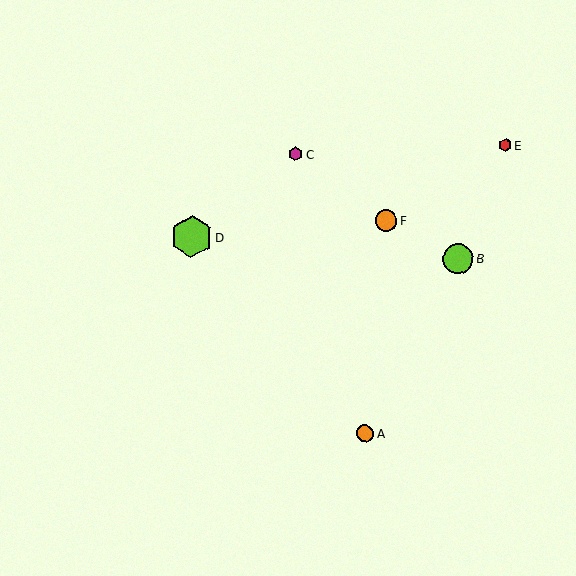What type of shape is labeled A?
Shape A is an orange circle.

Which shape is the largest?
The lime hexagon (labeled D) is the largest.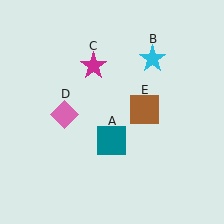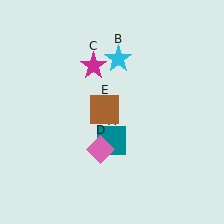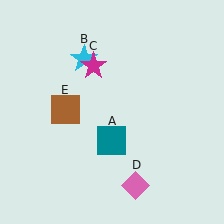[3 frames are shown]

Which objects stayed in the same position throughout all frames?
Teal square (object A) and magenta star (object C) remained stationary.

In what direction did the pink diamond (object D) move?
The pink diamond (object D) moved down and to the right.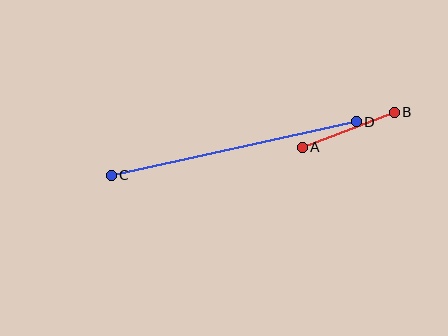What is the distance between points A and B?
The distance is approximately 98 pixels.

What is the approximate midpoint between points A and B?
The midpoint is at approximately (348, 130) pixels.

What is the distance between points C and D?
The distance is approximately 251 pixels.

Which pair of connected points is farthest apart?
Points C and D are farthest apart.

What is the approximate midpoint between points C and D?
The midpoint is at approximately (234, 149) pixels.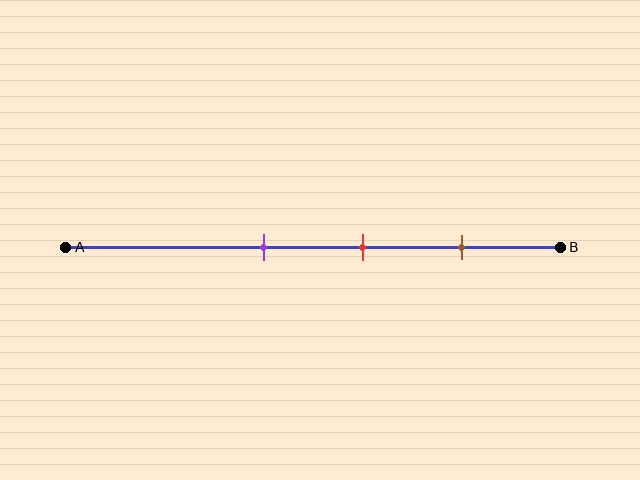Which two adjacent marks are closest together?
The purple and red marks are the closest adjacent pair.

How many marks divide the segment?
There are 3 marks dividing the segment.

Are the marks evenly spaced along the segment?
Yes, the marks are approximately evenly spaced.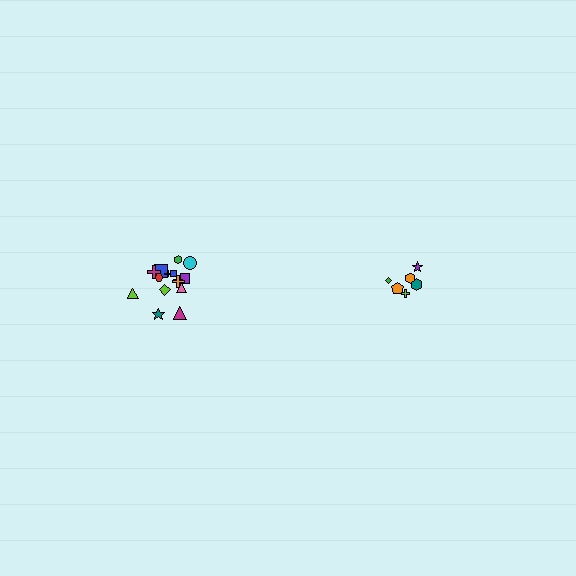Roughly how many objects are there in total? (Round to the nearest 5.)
Roughly 20 objects in total.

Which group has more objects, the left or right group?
The left group.